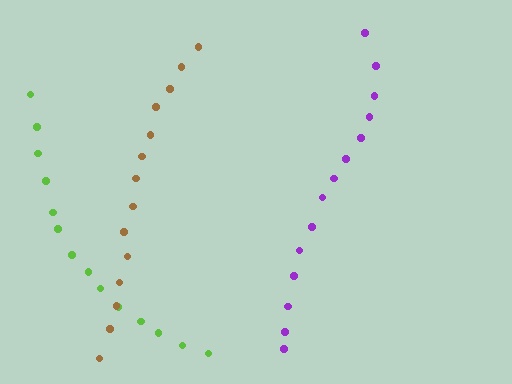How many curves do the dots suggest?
There are 3 distinct paths.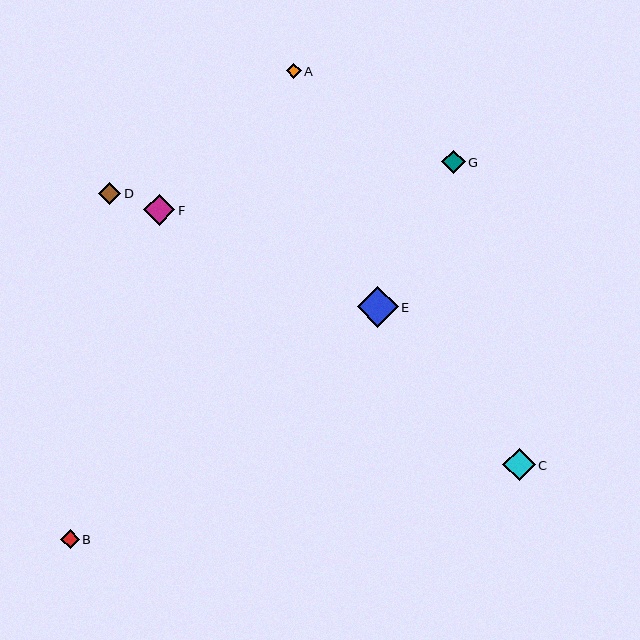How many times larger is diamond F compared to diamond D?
Diamond F is approximately 1.4 times the size of diamond D.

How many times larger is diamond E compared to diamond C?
Diamond E is approximately 1.3 times the size of diamond C.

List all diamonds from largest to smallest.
From largest to smallest: E, C, F, G, D, B, A.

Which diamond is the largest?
Diamond E is the largest with a size of approximately 41 pixels.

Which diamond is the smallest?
Diamond A is the smallest with a size of approximately 15 pixels.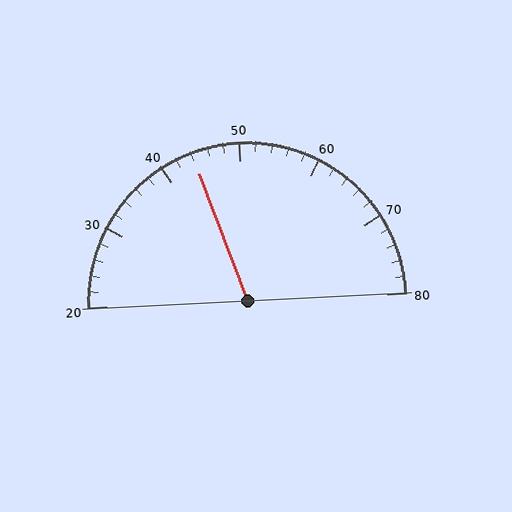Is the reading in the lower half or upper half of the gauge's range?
The reading is in the lower half of the range (20 to 80).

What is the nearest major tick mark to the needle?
The nearest major tick mark is 40.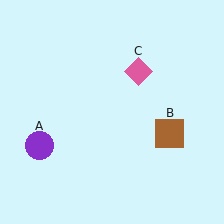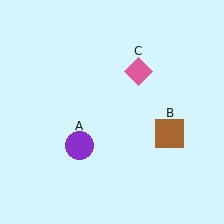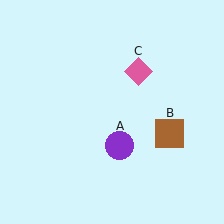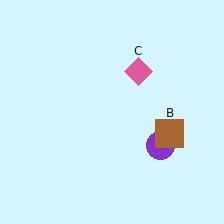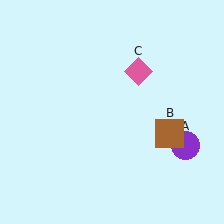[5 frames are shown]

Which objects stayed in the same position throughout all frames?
Brown square (object B) and pink diamond (object C) remained stationary.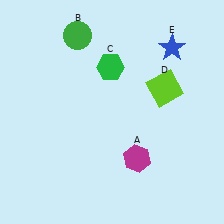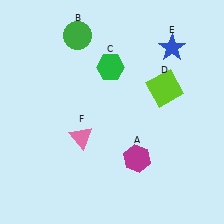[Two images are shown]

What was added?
A pink triangle (F) was added in Image 2.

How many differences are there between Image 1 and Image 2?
There is 1 difference between the two images.